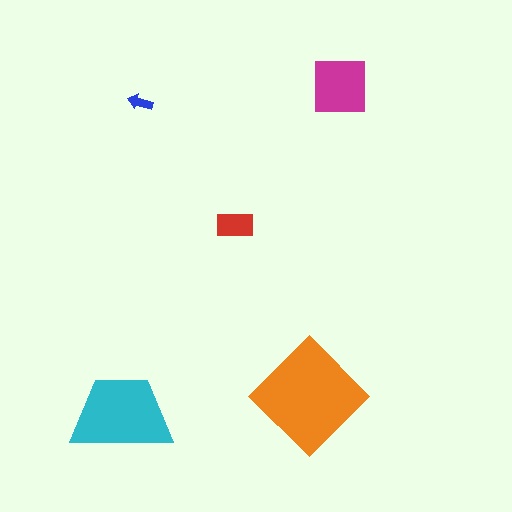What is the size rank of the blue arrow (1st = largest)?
5th.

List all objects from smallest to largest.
The blue arrow, the red rectangle, the magenta square, the cyan trapezoid, the orange diamond.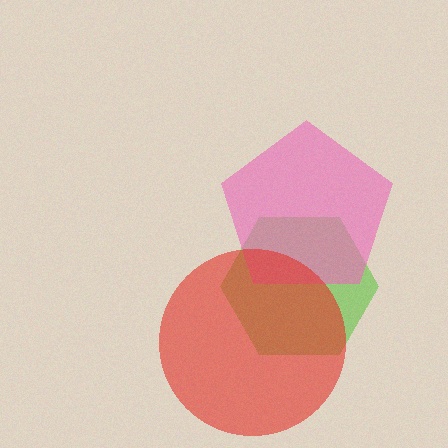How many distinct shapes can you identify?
There are 3 distinct shapes: a lime hexagon, a pink pentagon, a red circle.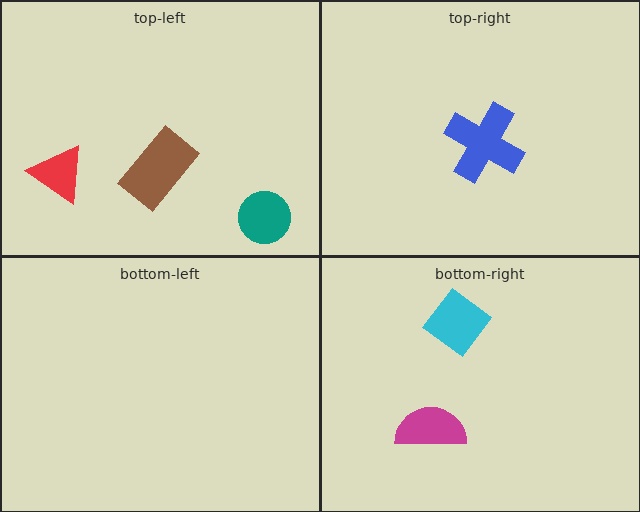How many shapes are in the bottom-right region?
2.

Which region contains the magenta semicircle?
The bottom-right region.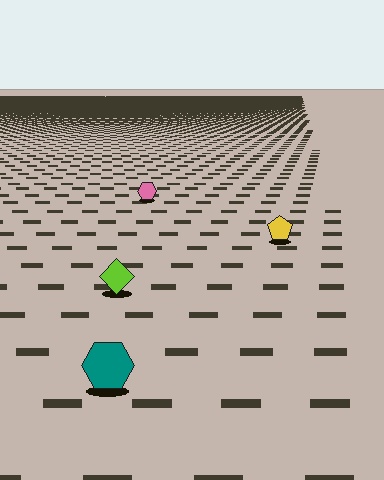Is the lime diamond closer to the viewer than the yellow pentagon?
Yes. The lime diamond is closer — you can tell from the texture gradient: the ground texture is coarser near it.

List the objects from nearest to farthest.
From nearest to farthest: the teal hexagon, the lime diamond, the yellow pentagon, the pink hexagon.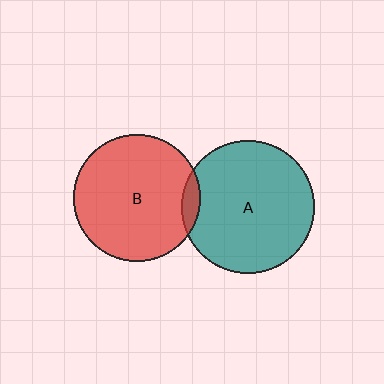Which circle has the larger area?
Circle A (teal).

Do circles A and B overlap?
Yes.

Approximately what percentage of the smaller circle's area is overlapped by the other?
Approximately 5%.